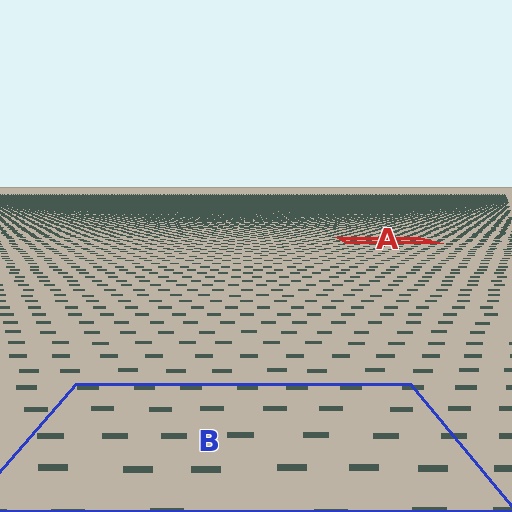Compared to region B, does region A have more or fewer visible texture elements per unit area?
Region A has more texture elements per unit area — they are packed more densely because it is farther away.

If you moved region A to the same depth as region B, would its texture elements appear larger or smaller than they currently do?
They would appear larger. At a closer depth, the same texture elements are projected at a bigger on-screen size.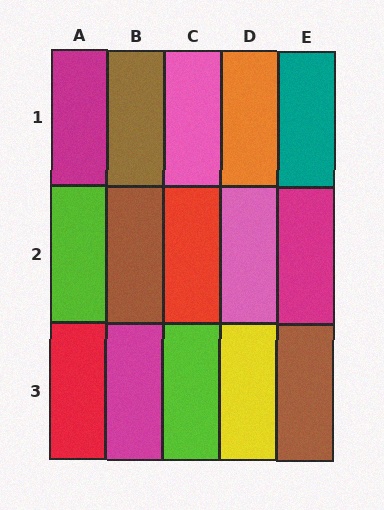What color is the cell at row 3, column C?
Lime.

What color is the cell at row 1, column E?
Teal.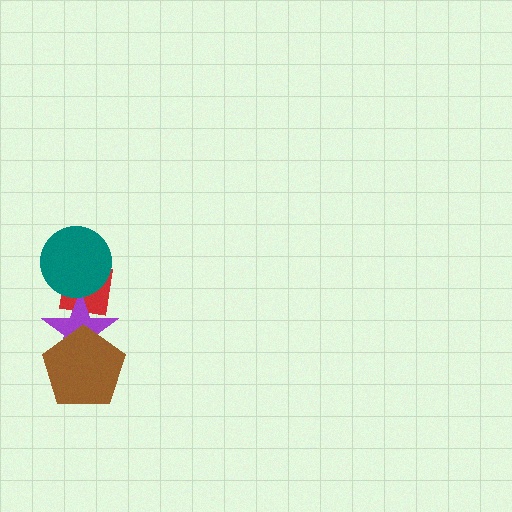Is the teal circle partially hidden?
No, no other shape covers it.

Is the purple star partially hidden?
Yes, it is partially covered by another shape.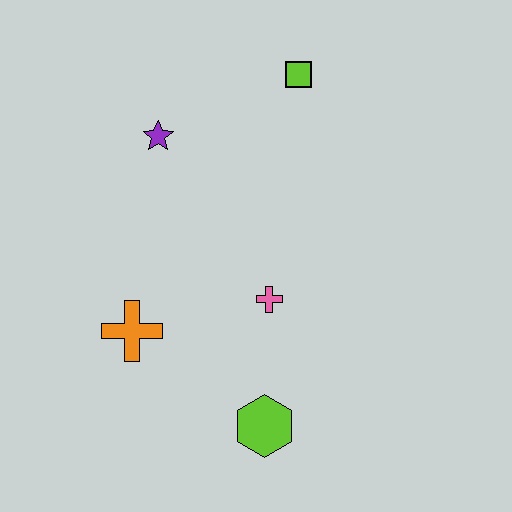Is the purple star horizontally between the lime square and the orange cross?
Yes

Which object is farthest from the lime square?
The lime hexagon is farthest from the lime square.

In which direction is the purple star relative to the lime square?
The purple star is to the left of the lime square.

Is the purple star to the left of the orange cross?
No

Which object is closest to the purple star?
The lime square is closest to the purple star.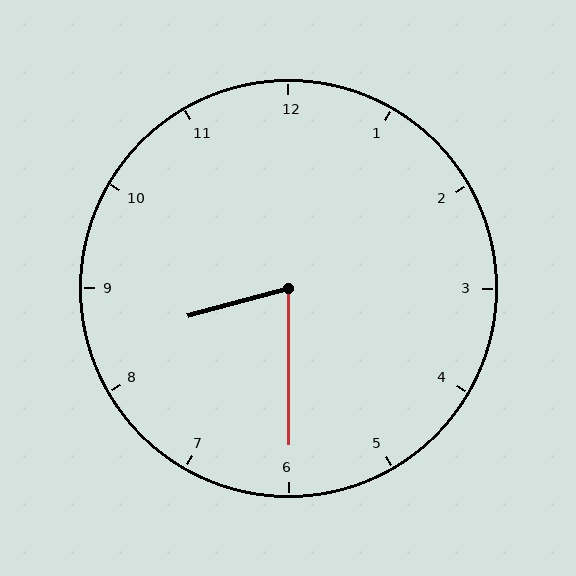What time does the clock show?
8:30.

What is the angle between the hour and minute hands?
Approximately 75 degrees.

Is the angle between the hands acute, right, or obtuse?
It is acute.